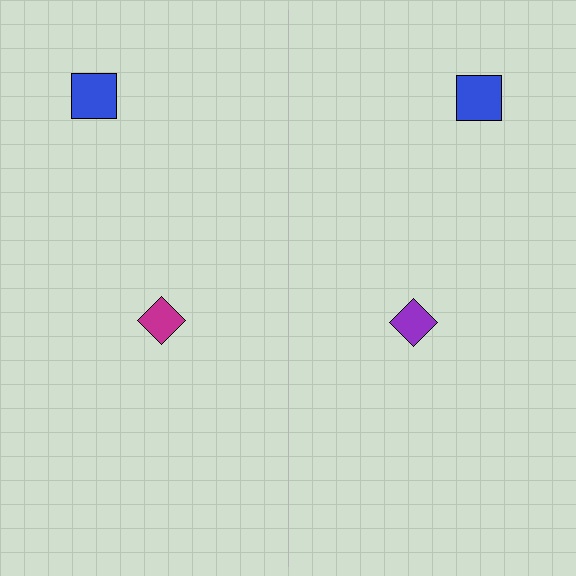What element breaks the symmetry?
The purple diamond on the right side breaks the symmetry — its mirror counterpart is magenta.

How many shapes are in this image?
There are 4 shapes in this image.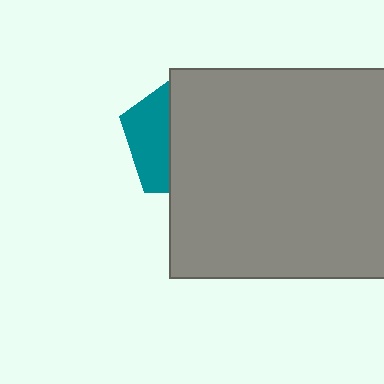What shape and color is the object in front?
The object in front is a gray rectangle.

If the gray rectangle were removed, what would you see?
You would see the complete teal pentagon.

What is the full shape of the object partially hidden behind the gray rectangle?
The partially hidden object is a teal pentagon.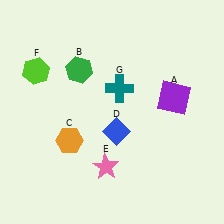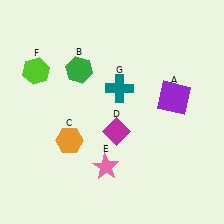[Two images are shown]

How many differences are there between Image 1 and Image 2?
There is 1 difference between the two images.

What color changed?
The diamond (D) changed from blue in Image 1 to magenta in Image 2.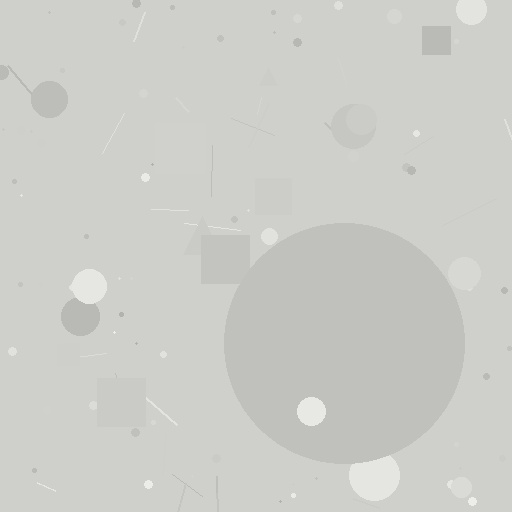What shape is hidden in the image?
A circle is hidden in the image.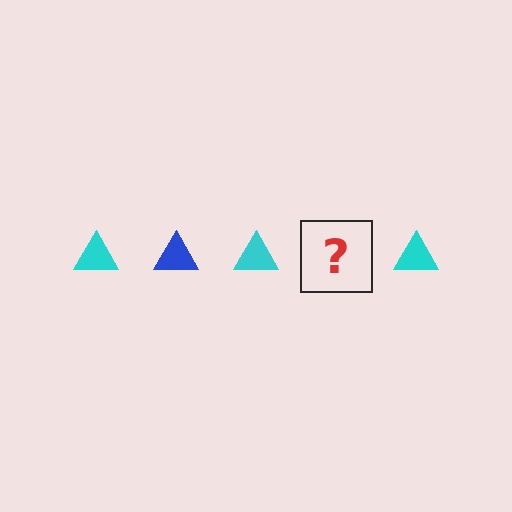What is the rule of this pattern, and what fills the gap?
The rule is that the pattern cycles through cyan, blue triangles. The gap should be filled with a blue triangle.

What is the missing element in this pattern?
The missing element is a blue triangle.